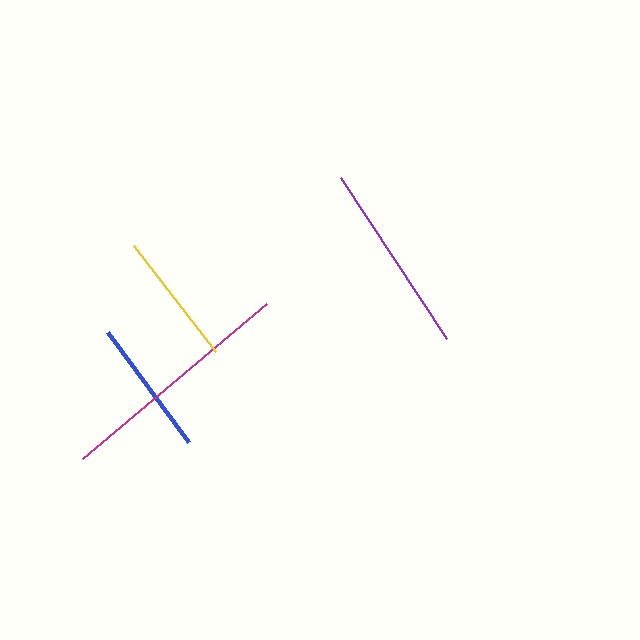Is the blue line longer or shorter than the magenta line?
The magenta line is longer than the blue line.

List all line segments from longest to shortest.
From longest to shortest: magenta, purple, blue, yellow.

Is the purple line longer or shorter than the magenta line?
The magenta line is longer than the purple line.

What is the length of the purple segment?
The purple segment is approximately 193 pixels long.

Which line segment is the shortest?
The yellow line is the shortest at approximately 134 pixels.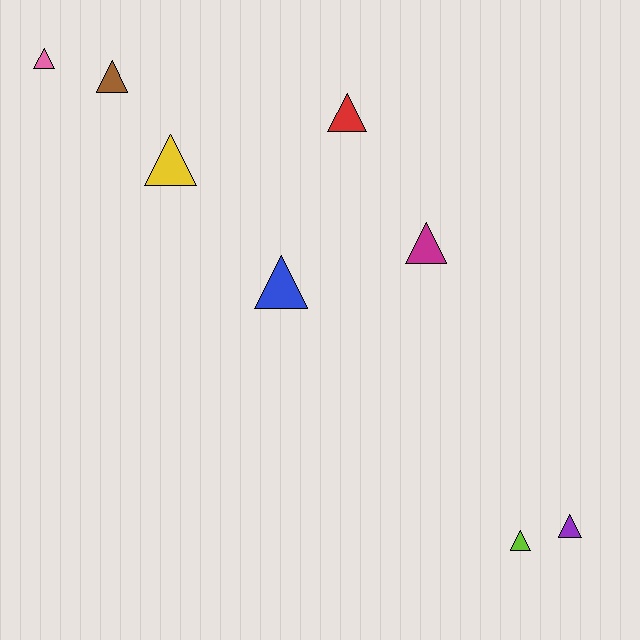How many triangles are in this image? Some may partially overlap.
There are 8 triangles.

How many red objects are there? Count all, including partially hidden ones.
There is 1 red object.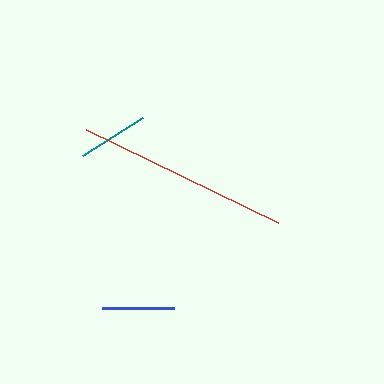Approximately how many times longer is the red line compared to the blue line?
The red line is approximately 3.0 times the length of the blue line.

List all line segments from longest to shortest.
From longest to shortest: red, blue, teal.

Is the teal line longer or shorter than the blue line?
The blue line is longer than the teal line.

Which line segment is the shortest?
The teal line is the shortest at approximately 72 pixels.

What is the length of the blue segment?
The blue segment is approximately 72 pixels long.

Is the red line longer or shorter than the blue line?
The red line is longer than the blue line.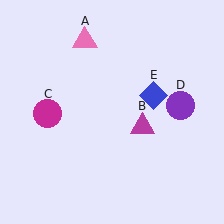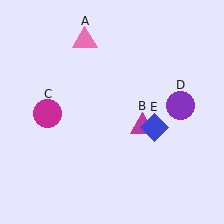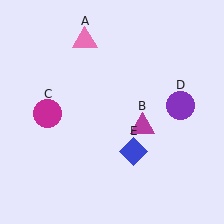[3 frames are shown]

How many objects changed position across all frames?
1 object changed position: blue diamond (object E).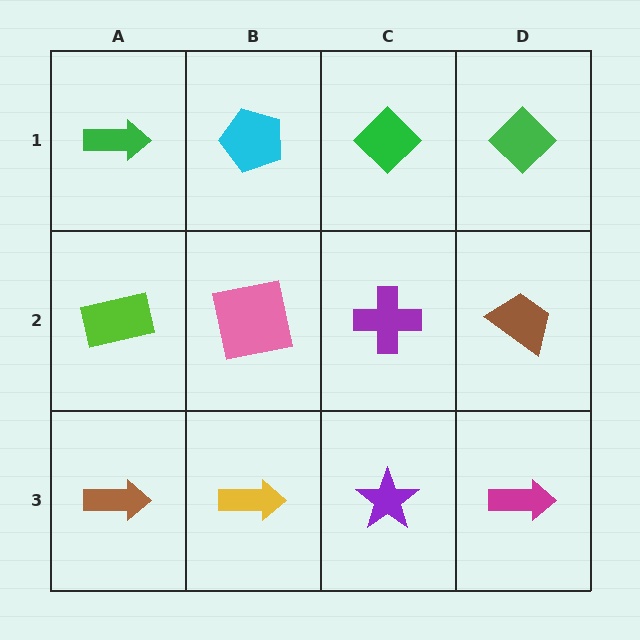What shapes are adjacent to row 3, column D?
A brown trapezoid (row 2, column D), a purple star (row 3, column C).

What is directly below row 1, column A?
A lime rectangle.